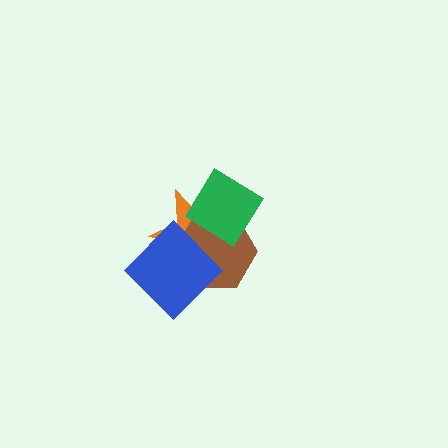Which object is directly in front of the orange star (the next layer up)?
The brown hexagon is directly in front of the orange star.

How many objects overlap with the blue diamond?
2 objects overlap with the blue diamond.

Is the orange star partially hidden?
Yes, it is partially covered by another shape.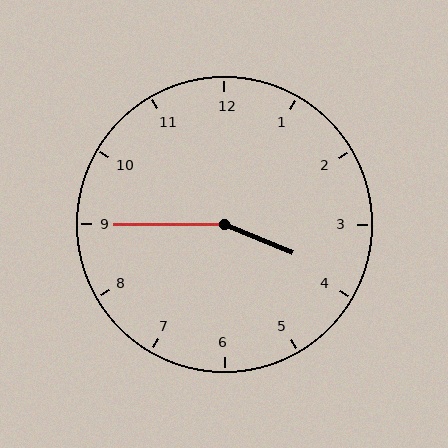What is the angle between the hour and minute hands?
Approximately 158 degrees.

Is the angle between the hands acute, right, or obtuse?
It is obtuse.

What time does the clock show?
3:45.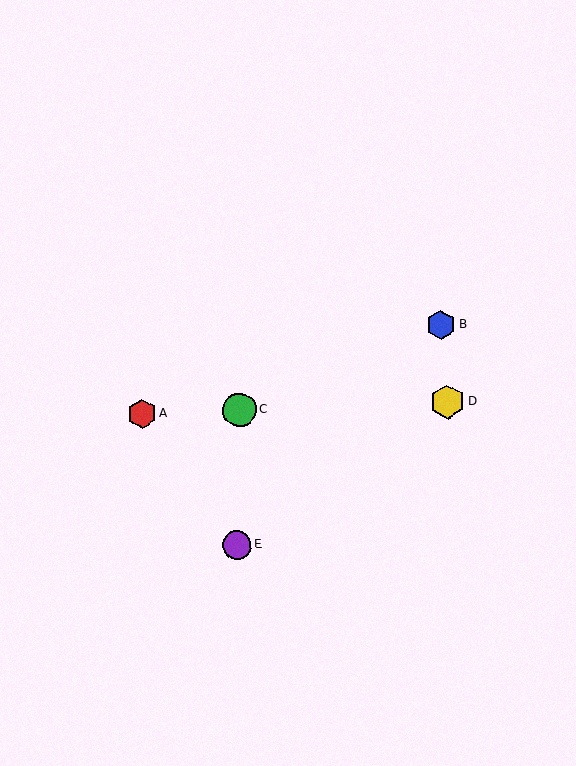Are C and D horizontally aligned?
Yes, both are at y≈410.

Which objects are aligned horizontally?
Objects A, C, D are aligned horizontally.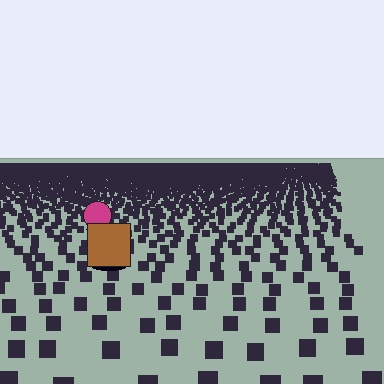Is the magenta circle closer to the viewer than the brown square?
No. The brown square is closer — you can tell from the texture gradient: the ground texture is coarser near it.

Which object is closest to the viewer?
The brown square is closest. The texture marks near it are larger and more spread out.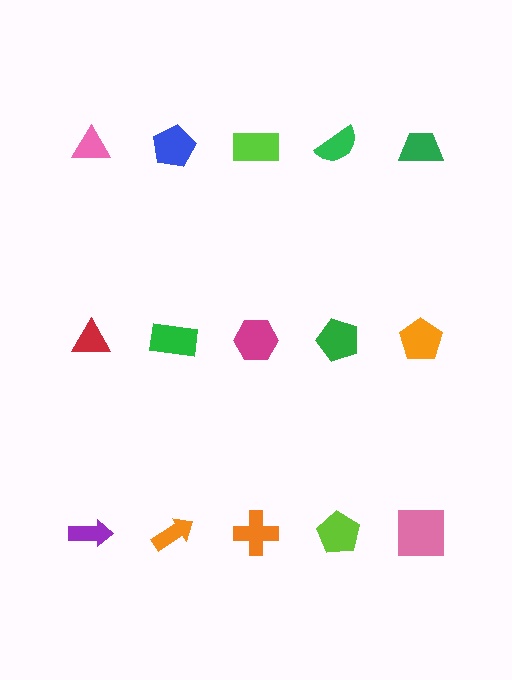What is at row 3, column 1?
A purple arrow.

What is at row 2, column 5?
An orange pentagon.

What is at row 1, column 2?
A blue pentagon.